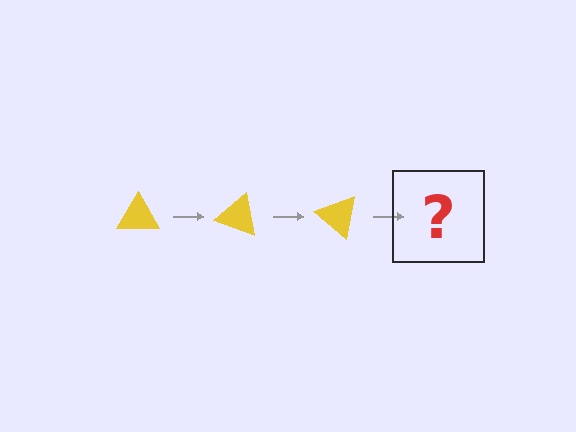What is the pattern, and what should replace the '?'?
The pattern is that the triangle rotates 20 degrees each step. The '?' should be a yellow triangle rotated 60 degrees.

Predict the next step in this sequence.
The next step is a yellow triangle rotated 60 degrees.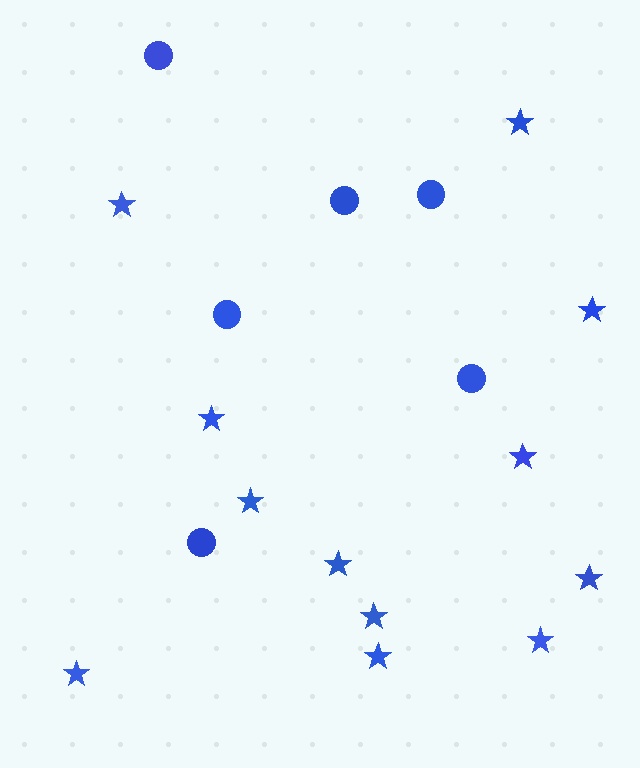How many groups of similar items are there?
There are 2 groups: one group of stars (12) and one group of circles (6).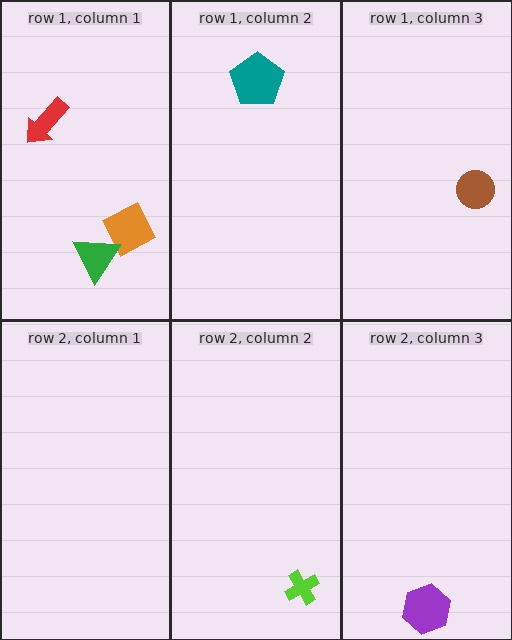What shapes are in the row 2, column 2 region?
The lime cross.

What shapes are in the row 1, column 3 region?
The brown circle.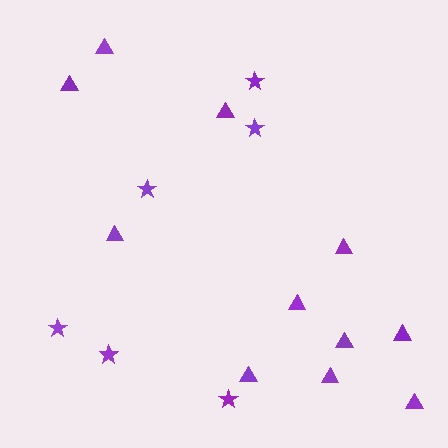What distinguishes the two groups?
There are 2 groups: one group of triangles (11) and one group of stars (6).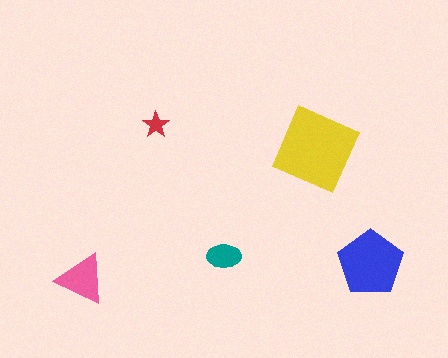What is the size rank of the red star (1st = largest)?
5th.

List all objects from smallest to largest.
The red star, the teal ellipse, the pink triangle, the blue pentagon, the yellow diamond.